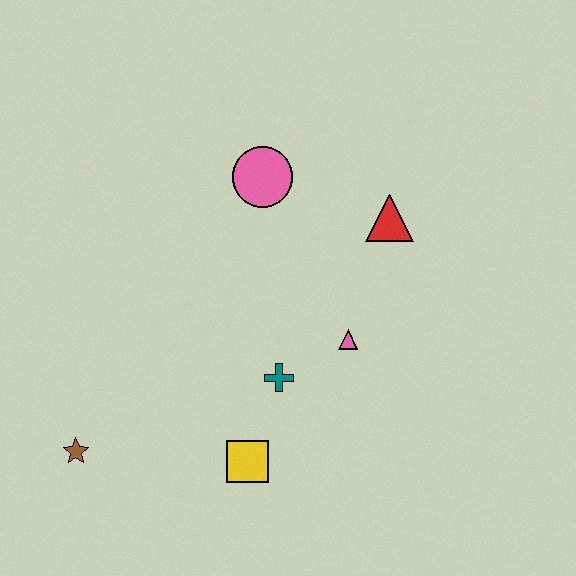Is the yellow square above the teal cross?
No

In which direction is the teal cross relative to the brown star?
The teal cross is to the right of the brown star.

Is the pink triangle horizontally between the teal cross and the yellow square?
No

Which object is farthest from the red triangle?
The brown star is farthest from the red triangle.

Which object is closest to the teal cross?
The pink triangle is closest to the teal cross.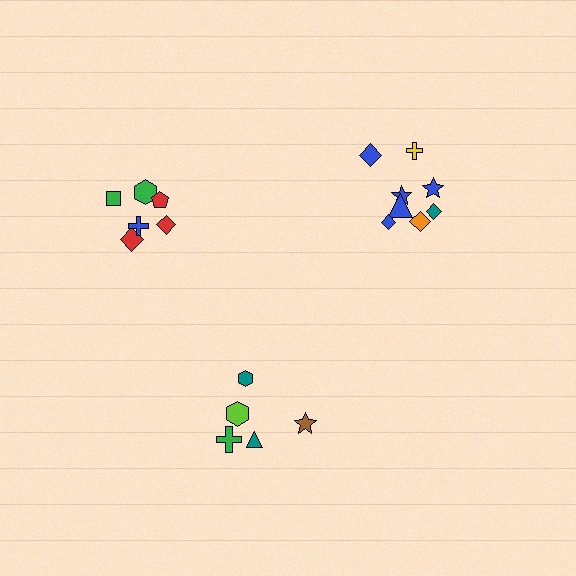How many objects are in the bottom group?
There are 5 objects.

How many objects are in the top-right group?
There are 8 objects.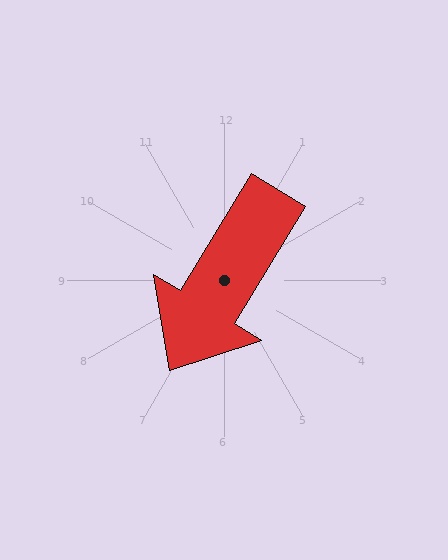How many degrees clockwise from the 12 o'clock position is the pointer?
Approximately 211 degrees.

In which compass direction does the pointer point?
Southwest.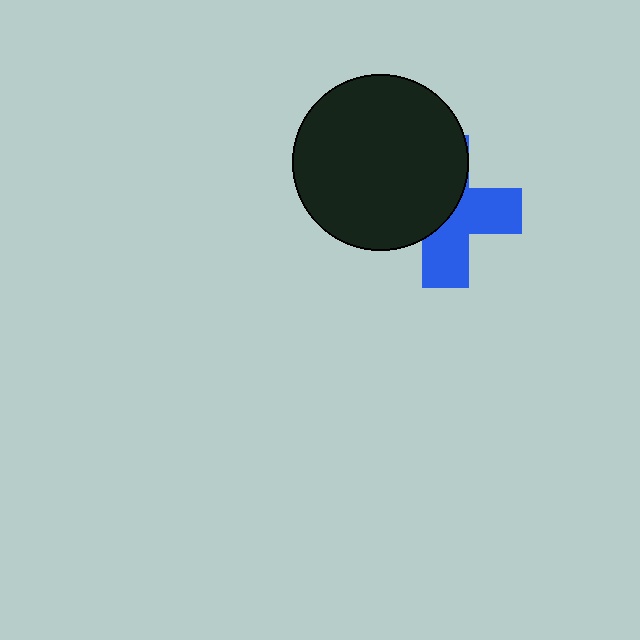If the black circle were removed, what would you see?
You would see the complete blue cross.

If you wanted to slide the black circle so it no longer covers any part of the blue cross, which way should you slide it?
Slide it left — that is the most direct way to separate the two shapes.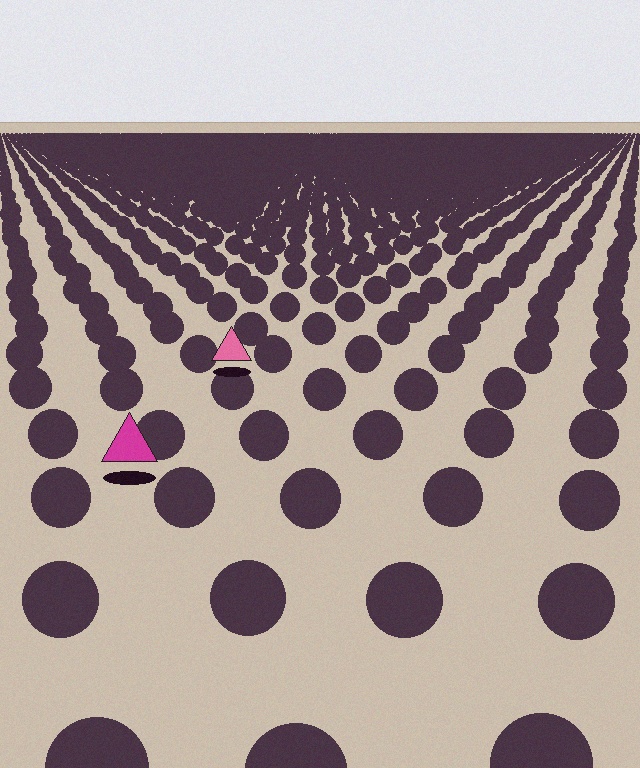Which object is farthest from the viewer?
The pink triangle is farthest from the viewer. It appears smaller and the ground texture around it is denser.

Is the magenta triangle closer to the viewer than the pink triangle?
Yes. The magenta triangle is closer — you can tell from the texture gradient: the ground texture is coarser near it.